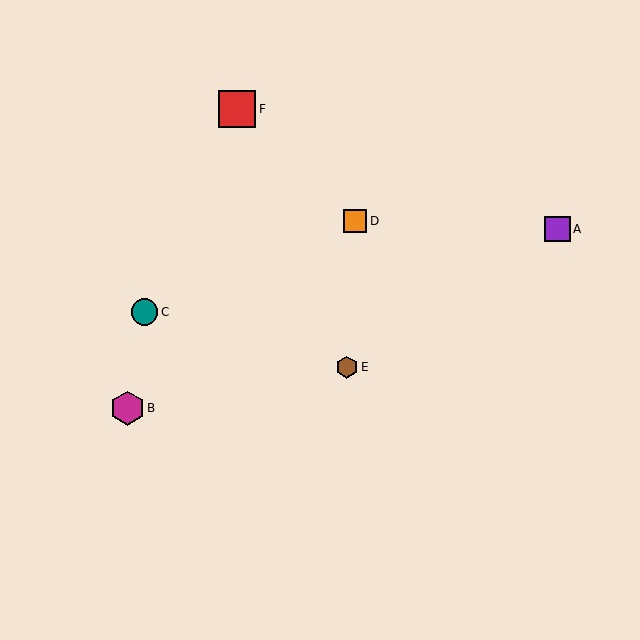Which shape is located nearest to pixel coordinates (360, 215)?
The orange square (labeled D) at (355, 221) is nearest to that location.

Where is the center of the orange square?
The center of the orange square is at (355, 221).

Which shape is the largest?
The red square (labeled F) is the largest.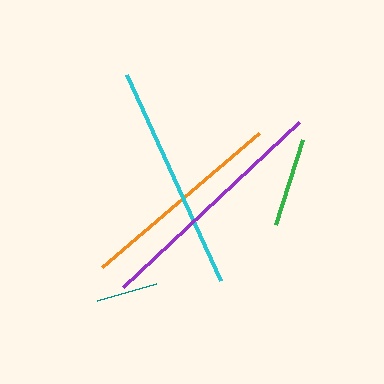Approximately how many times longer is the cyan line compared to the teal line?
The cyan line is approximately 3.7 times the length of the teal line.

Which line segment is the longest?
The purple line is the longest at approximately 241 pixels.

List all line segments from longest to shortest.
From longest to shortest: purple, cyan, orange, green, teal.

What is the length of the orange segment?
The orange segment is approximately 206 pixels long.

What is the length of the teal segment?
The teal segment is approximately 62 pixels long.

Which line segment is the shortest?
The teal line is the shortest at approximately 62 pixels.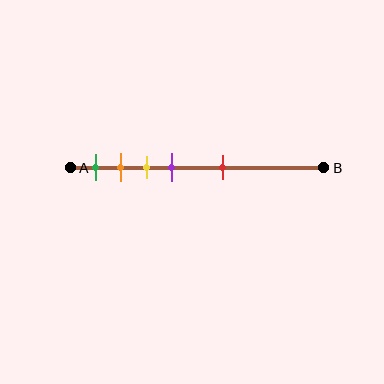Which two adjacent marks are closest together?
The orange and yellow marks are the closest adjacent pair.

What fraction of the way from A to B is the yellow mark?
The yellow mark is approximately 30% (0.3) of the way from A to B.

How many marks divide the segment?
There are 5 marks dividing the segment.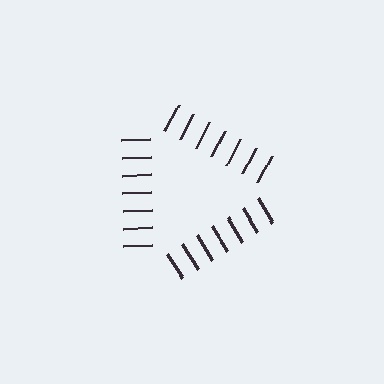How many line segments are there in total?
21 — 7 along each of the 3 edges.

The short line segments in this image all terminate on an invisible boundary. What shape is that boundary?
An illusory triangle — the line segments terminate on its edges but no continuous stroke is drawn.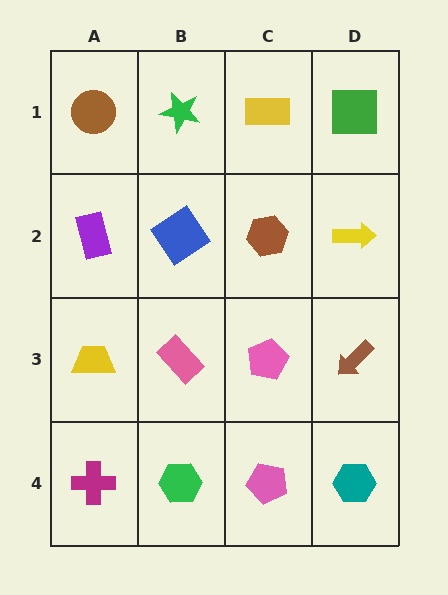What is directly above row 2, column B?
A green star.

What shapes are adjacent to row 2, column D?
A green square (row 1, column D), a brown arrow (row 3, column D), a brown hexagon (row 2, column C).